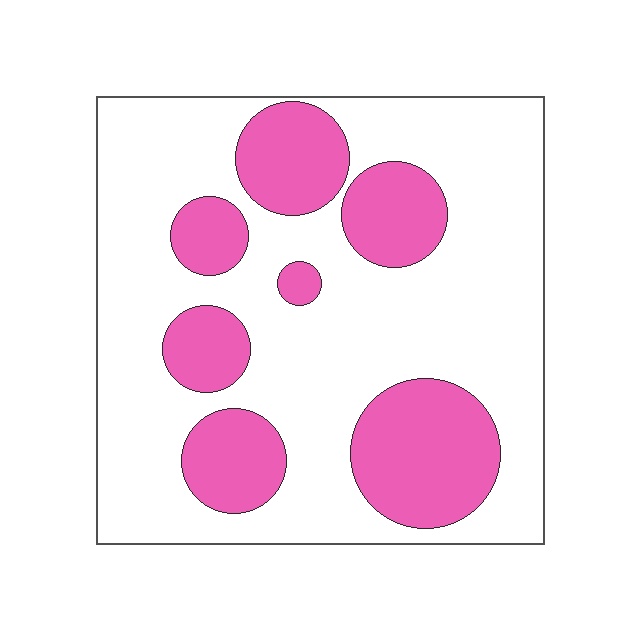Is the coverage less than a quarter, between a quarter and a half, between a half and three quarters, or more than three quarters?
Between a quarter and a half.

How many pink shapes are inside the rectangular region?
7.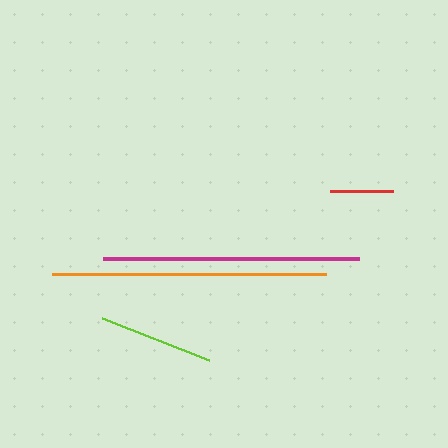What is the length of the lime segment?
The lime segment is approximately 115 pixels long.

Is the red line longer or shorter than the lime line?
The lime line is longer than the red line.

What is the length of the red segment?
The red segment is approximately 63 pixels long.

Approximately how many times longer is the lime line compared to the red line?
The lime line is approximately 1.8 times the length of the red line.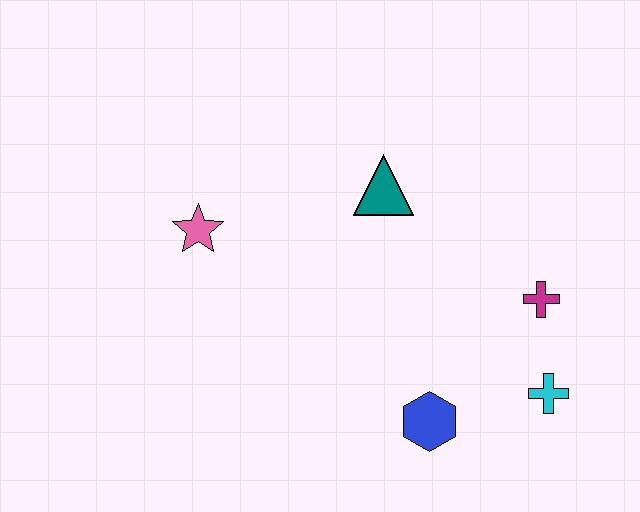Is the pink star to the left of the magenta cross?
Yes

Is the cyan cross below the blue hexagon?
No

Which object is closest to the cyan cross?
The magenta cross is closest to the cyan cross.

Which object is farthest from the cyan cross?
The pink star is farthest from the cyan cross.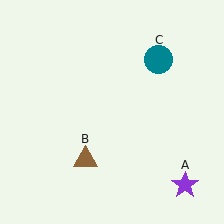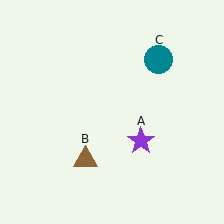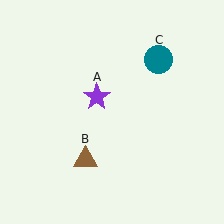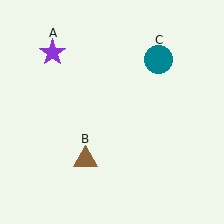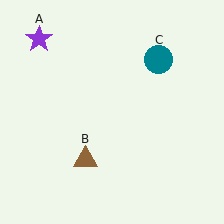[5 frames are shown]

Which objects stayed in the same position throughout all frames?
Brown triangle (object B) and teal circle (object C) remained stationary.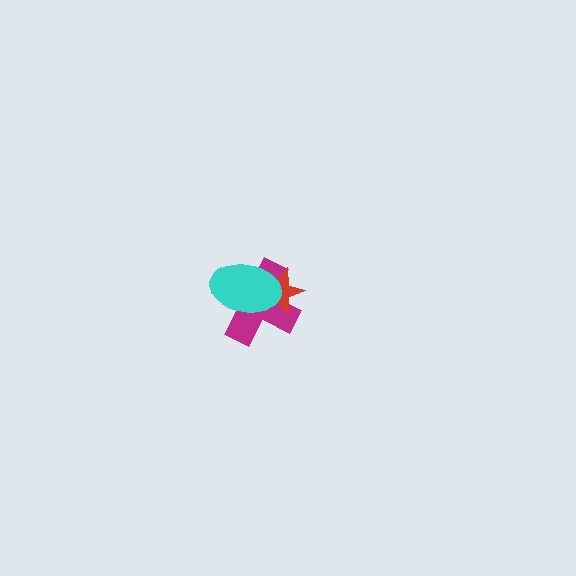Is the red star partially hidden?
Yes, it is partially covered by another shape.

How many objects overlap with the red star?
2 objects overlap with the red star.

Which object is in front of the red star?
The cyan ellipse is in front of the red star.